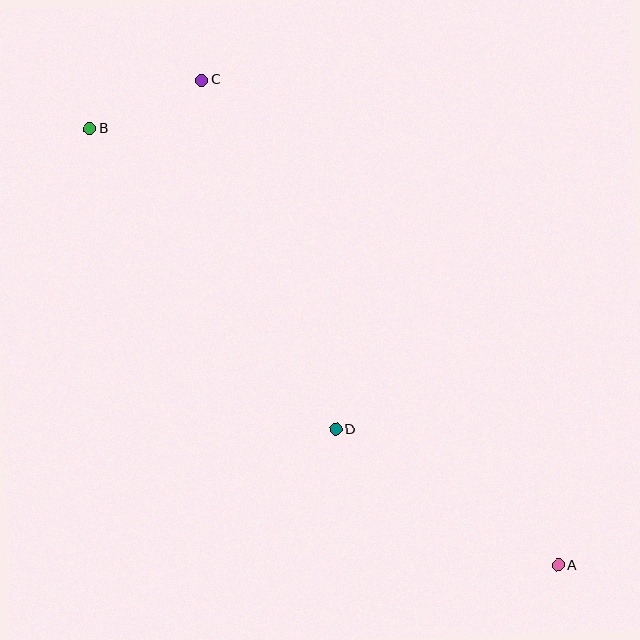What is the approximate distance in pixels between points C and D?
The distance between C and D is approximately 374 pixels.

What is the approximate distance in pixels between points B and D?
The distance between B and D is approximately 388 pixels.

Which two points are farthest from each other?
Points A and B are farthest from each other.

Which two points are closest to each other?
Points B and C are closest to each other.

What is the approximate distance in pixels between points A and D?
The distance between A and D is approximately 261 pixels.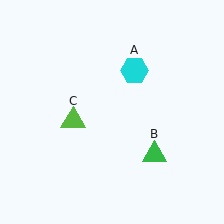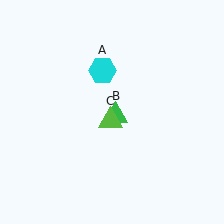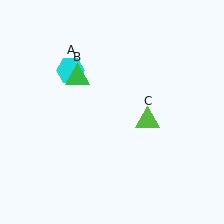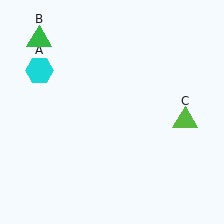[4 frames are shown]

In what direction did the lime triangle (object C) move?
The lime triangle (object C) moved right.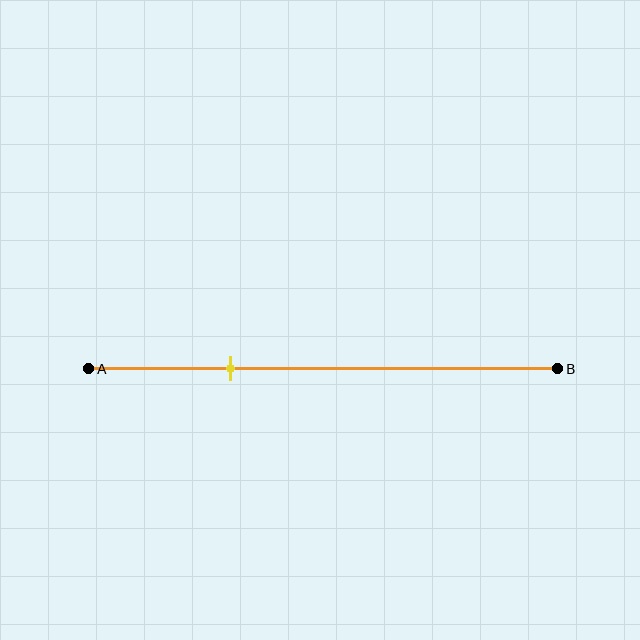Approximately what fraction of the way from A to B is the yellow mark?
The yellow mark is approximately 30% of the way from A to B.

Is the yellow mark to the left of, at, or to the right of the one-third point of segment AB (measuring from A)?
The yellow mark is approximately at the one-third point of segment AB.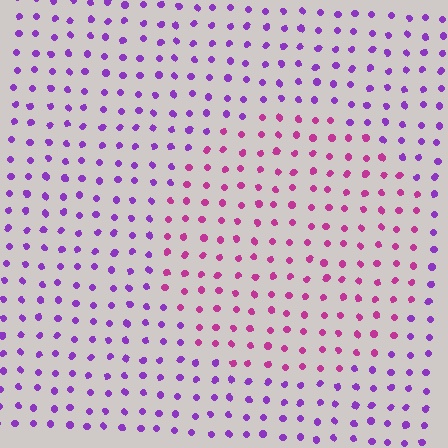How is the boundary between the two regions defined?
The boundary is defined purely by a slight shift in hue (about 41 degrees). Spacing, size, and orientation are identical on both sides.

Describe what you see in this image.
The image is filled with small purple elements in a uniform arrangement. A circle-shaped region is visible where the elements are tinted to a slightly different hue, forming a subtle color boundary.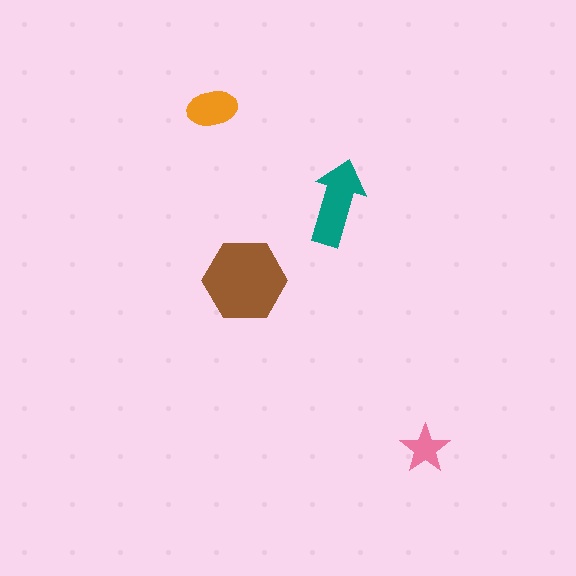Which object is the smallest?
The pink star.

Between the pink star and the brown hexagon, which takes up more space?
The brown hexagon.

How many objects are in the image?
There are 4 objects in the image.